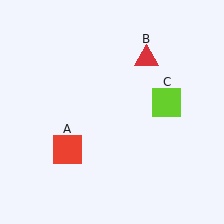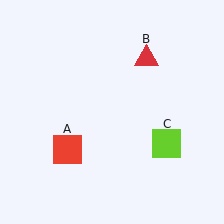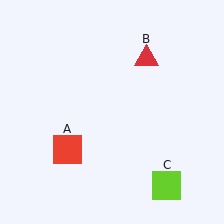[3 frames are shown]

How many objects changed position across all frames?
1 object changed position: lime square (object C).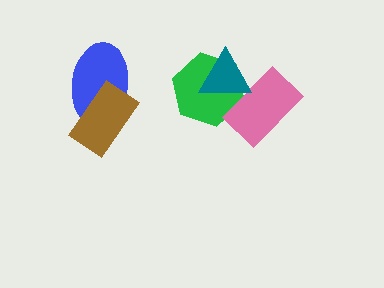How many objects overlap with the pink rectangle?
2 objects overlap with the pink rectangle.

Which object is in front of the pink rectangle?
The teal triangle is in front of the pink rectangle.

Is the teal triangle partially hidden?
No, no other shape covers it.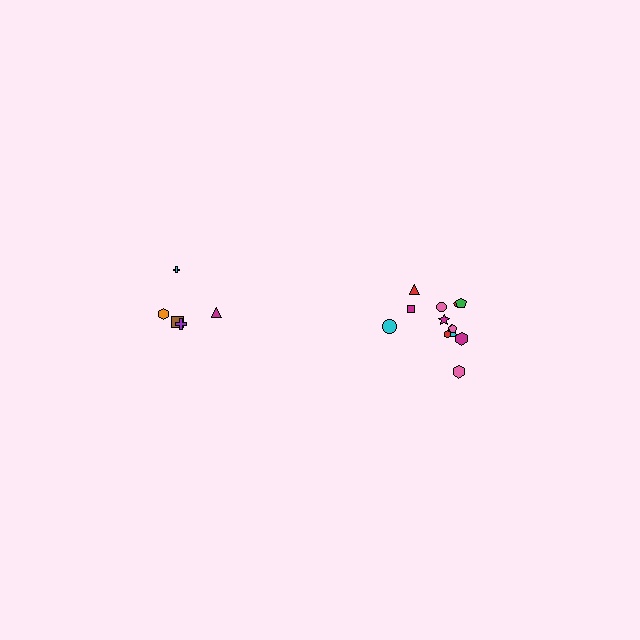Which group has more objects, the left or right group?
The right group.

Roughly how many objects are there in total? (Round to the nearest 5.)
Roughly 15 objects in total.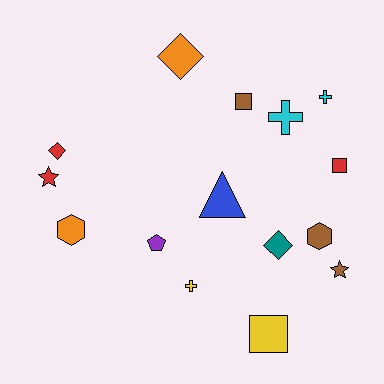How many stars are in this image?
There are 2 stars.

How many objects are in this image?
There are 15 objects.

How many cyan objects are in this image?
There are 2 cyan objects.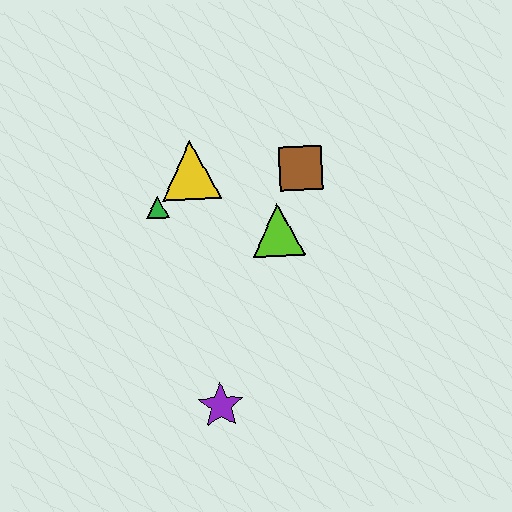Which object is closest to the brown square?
The lime triangle is closest to the brown square.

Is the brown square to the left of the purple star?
No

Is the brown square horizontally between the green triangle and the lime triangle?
No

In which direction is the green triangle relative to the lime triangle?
The green triangle is to the left of the lime triangle.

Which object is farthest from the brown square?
The purple star is farthest from the brown square.